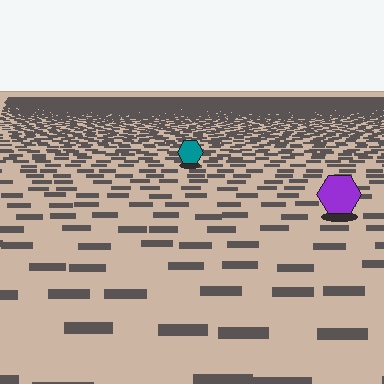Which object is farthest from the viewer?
The teal hexagon is farthest from the viewer. It appears smaller and the ground texture around it is denser.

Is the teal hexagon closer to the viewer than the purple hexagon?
No. The purple hexagon is closer — you can tell from the texture gradient: the ground texture is coarser near it.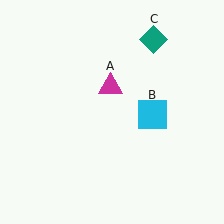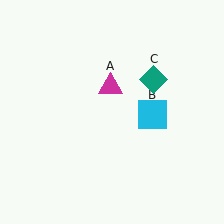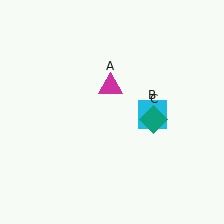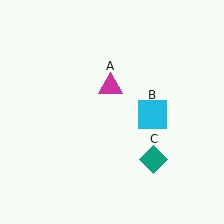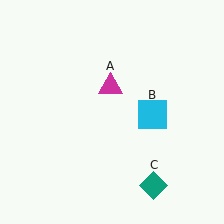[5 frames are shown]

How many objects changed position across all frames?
1 object changed position: teal diamond (object C).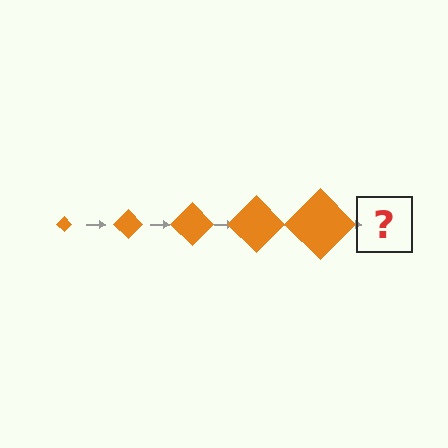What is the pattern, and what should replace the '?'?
The pattern is that the diamond gets progressively larger each step. The '?' should be an orange diamond, larger than the previous one.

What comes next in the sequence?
The next element should be an orange diamond, larger than the previous one.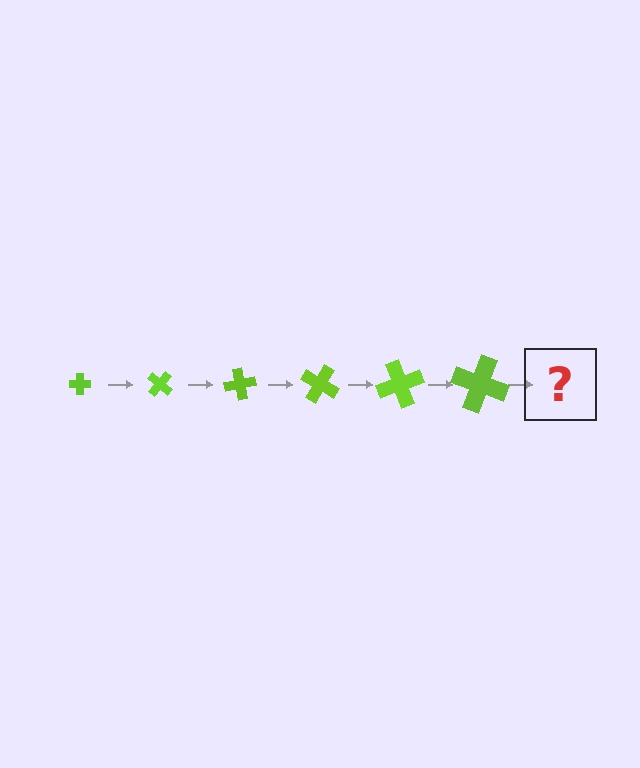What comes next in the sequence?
The next element should be a cross, larger than the previous one and rotated 240 degrees from the start.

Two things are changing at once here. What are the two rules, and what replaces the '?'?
The two rules are that the cross grows larger each step and it rotates 40 degrees each step. The '?' should be a cross, larger than the previous one and rotated 240 degrees from the start.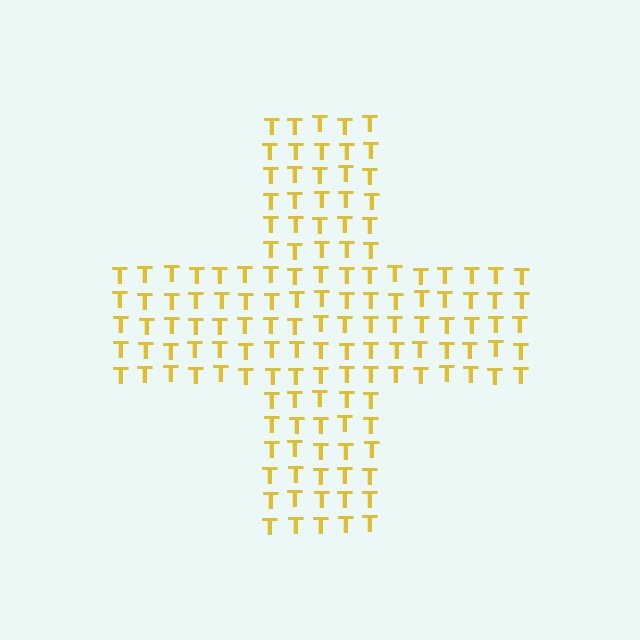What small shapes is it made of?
It is made of small letter T's.